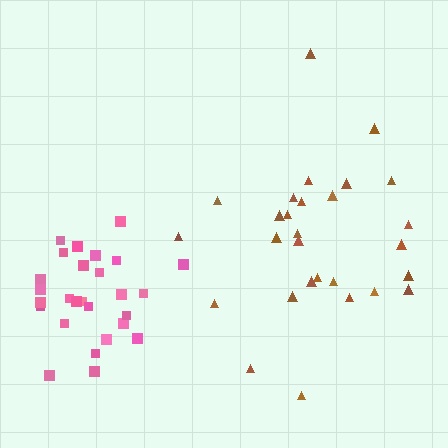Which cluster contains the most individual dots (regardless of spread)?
Brown (28).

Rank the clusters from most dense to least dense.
pink, brown.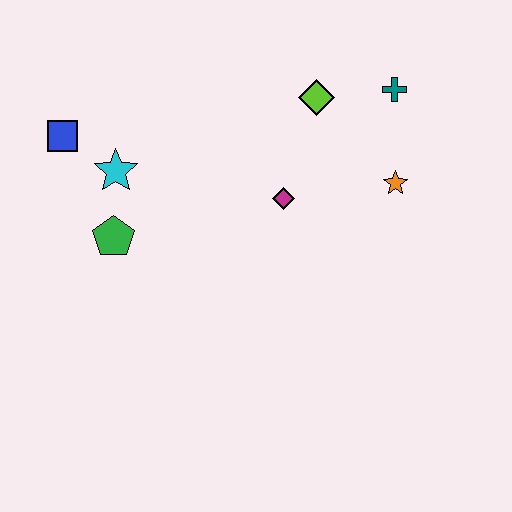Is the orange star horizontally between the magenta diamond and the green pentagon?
No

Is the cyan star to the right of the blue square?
Yes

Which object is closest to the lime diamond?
The teal cross is closest to the lime diamond.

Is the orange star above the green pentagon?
Yes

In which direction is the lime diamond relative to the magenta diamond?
The lime diamond is above the magenta diamond.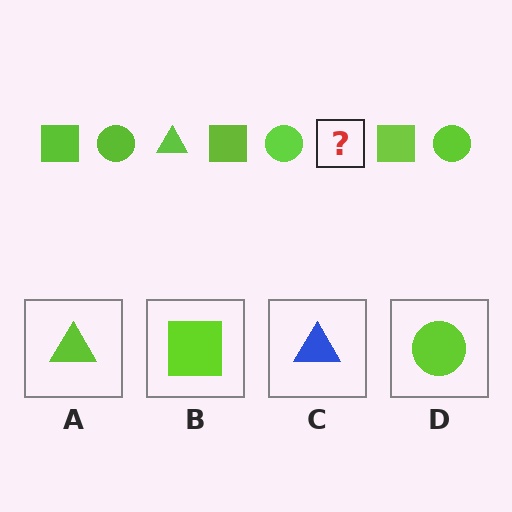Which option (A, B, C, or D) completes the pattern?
A.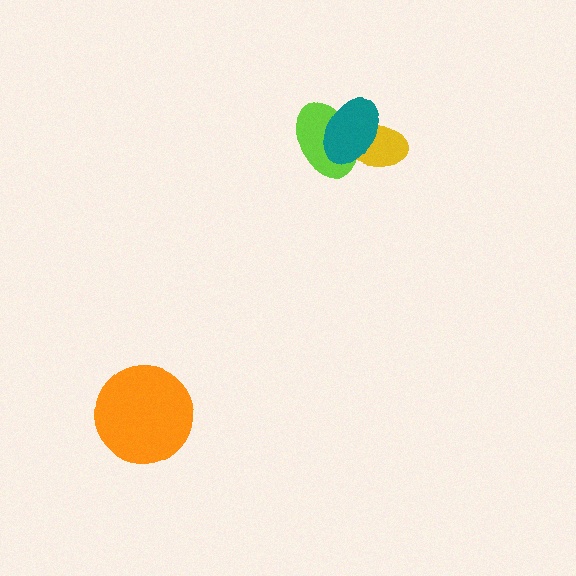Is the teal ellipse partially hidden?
No, no other shape covers it.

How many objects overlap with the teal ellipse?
2 objects overlap with the teal ellipse.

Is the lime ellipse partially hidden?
Yes, it is partially covered by another shape.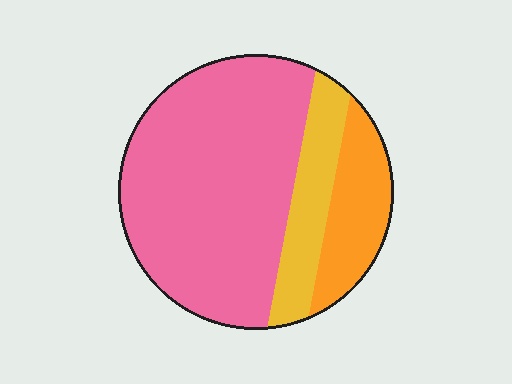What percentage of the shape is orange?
Orange covers 17% of the shape.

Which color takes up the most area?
Pink, at roughly 65%.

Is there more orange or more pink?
Pink.